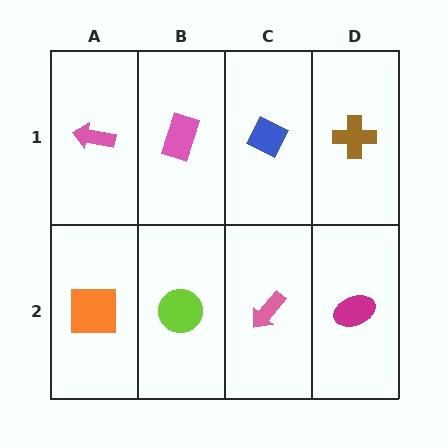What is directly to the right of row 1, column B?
A blue diamond.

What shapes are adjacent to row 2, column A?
A pink arrow (row 1, column A), a lime circle (row 2, column B).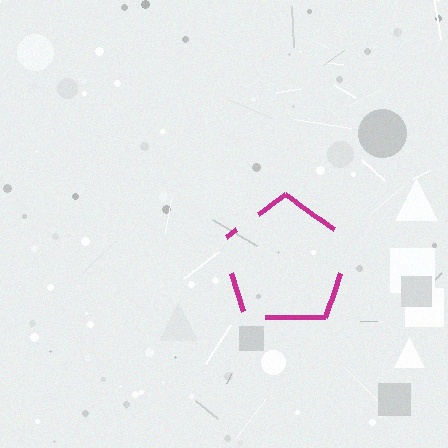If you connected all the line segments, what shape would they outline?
They would outline a pentagon.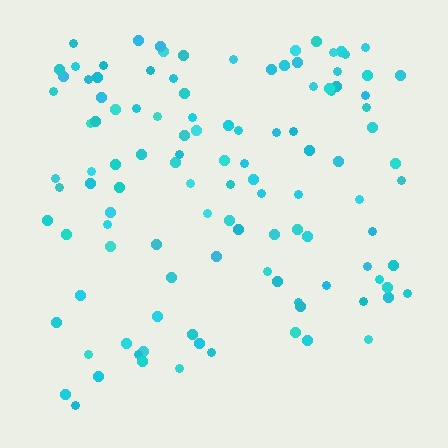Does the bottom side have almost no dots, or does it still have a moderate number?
Still a moderate number, just noticeably fewer than the top.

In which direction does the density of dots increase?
From bottom to top, with the top side densest.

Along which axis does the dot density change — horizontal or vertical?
Vertical.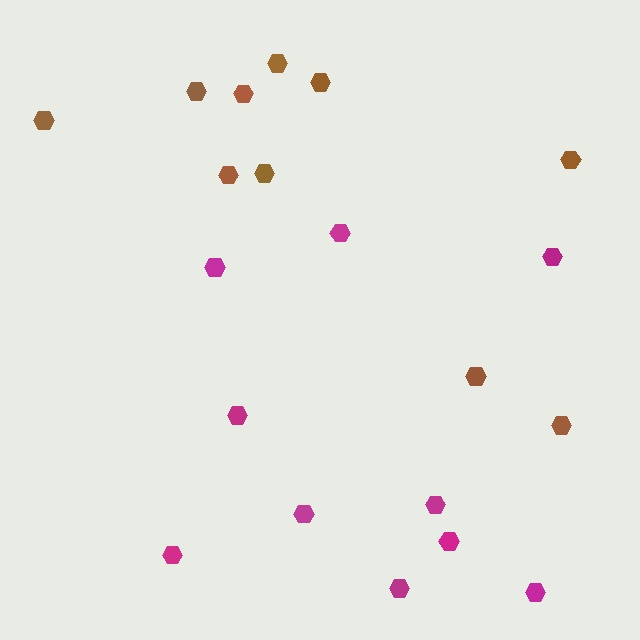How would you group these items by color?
There are 2 groups: one group of brown hexagons (10) and one group of magenta hexagons (10).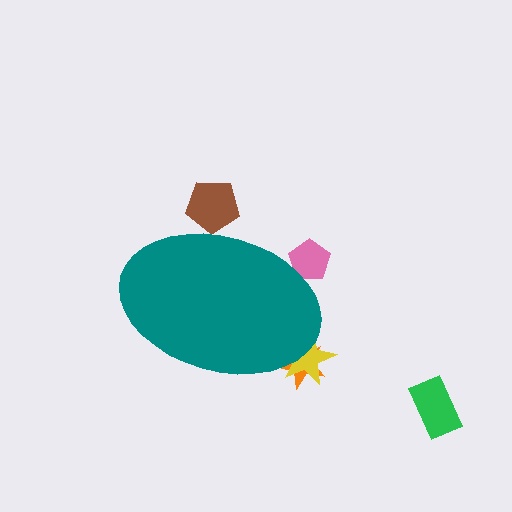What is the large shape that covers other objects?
A teal ellipse.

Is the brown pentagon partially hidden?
Yes, the brown pentagon is partially hidden behind the teal ellipse.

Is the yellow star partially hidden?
Yes, the yellow star is partially hidden behind the teal ellipse.